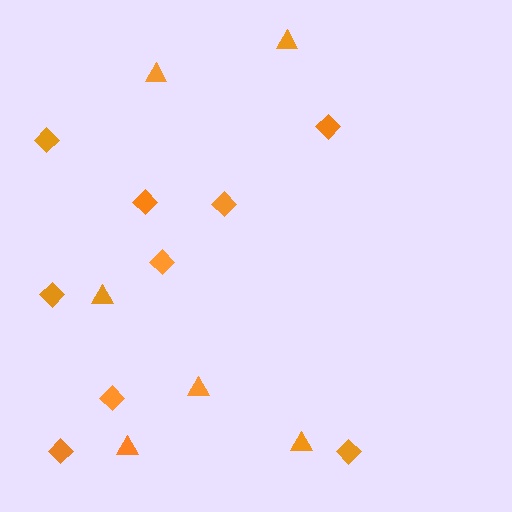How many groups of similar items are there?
There are 2 groups: one group of diamonds (9) and one group of triangles (6).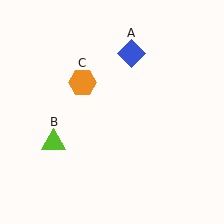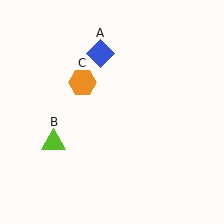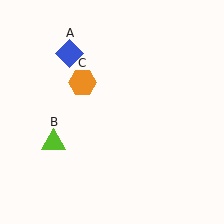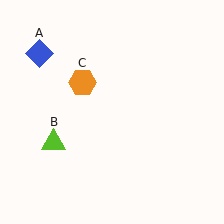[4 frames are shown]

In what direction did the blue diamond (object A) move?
The blue diamond (object A) moved left.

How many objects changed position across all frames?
1 object changed position: blue diamond (object A).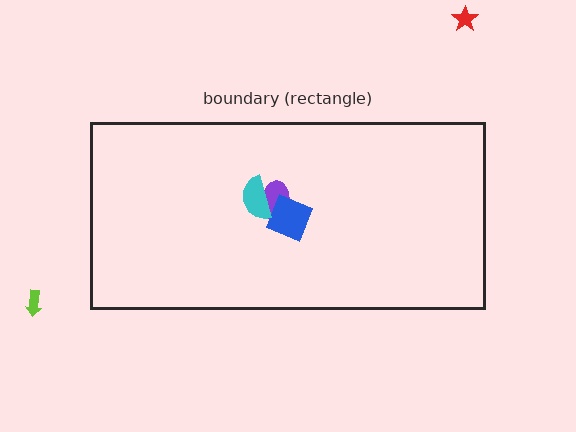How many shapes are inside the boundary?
3 inside, 2 outside.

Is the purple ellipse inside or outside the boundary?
Inside.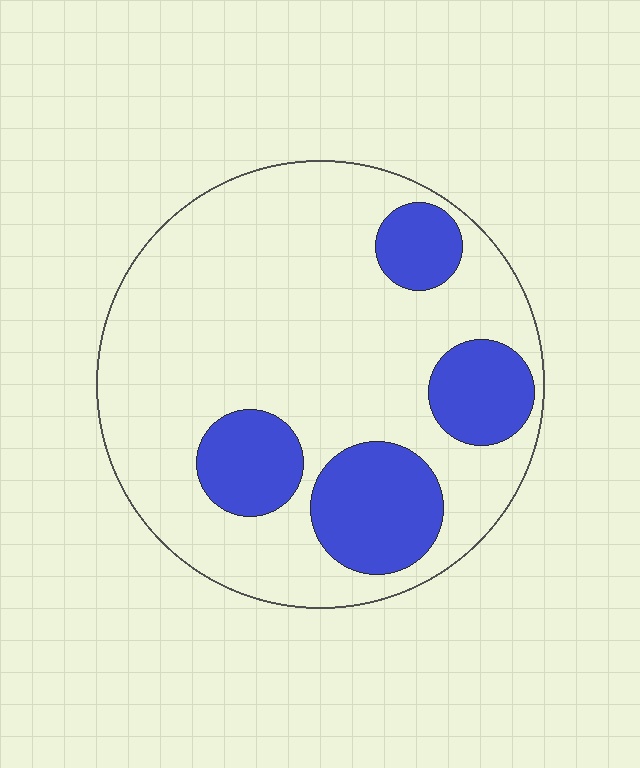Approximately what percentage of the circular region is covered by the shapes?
Approximately 25%.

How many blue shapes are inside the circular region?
4.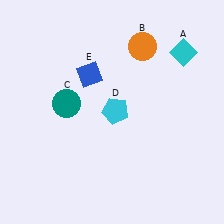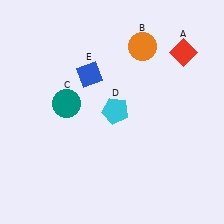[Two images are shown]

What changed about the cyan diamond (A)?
In Image 1, A is cyan. In Image 2, it changed to red.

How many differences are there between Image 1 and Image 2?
There is 1 difference between the two images.